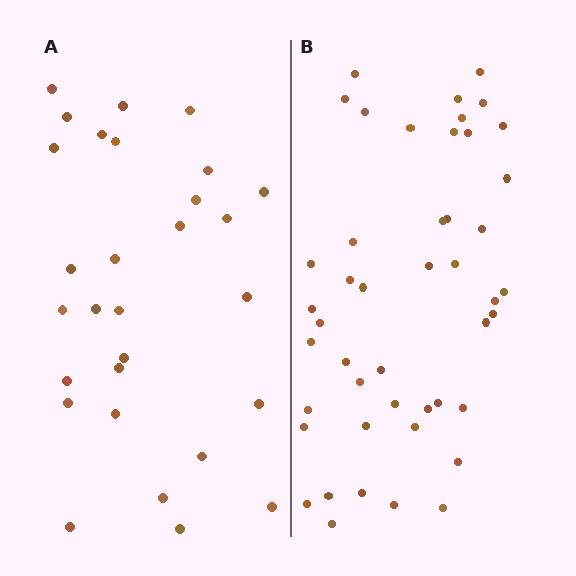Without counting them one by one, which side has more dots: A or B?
Region B (the right region) has more dots.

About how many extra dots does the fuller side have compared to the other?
Region B has approximately 15 more dots than region A.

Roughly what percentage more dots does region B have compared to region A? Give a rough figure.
About 60% more.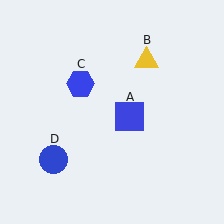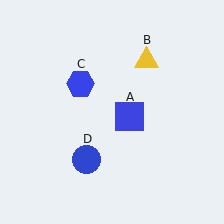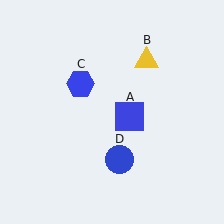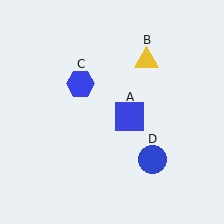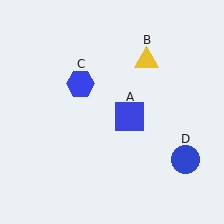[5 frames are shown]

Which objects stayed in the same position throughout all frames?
Blue square (object A) and yellow triangle (object B) and blue hexagon (object C) remained stationary.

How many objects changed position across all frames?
1 object changed position: blue circle (object D).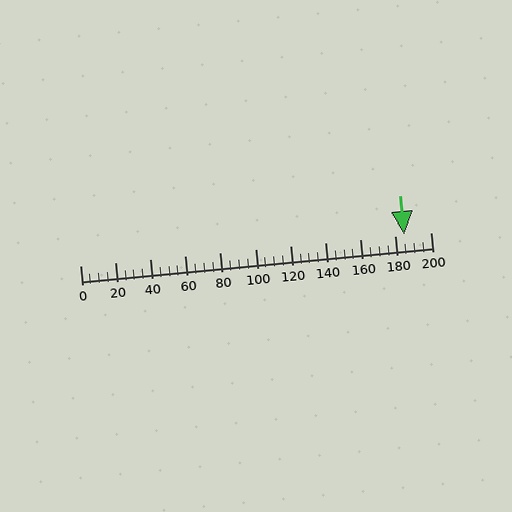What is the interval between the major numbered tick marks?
The major tick marks are spaced 20 units apart.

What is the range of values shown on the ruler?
The ruler shows values from 0 to 200.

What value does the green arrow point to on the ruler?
The green arrow points to approximately 185.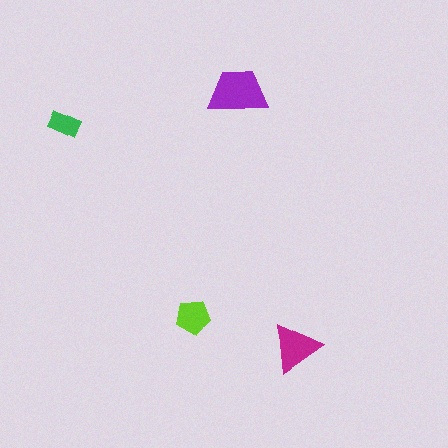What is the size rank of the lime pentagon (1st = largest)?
3rd.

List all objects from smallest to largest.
The green rectangle, the lime pentagon, the magenta triangle, the purple trapezoid.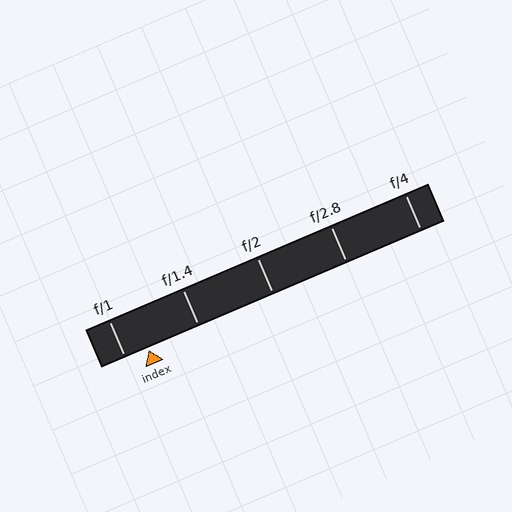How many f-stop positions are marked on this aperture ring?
There are 5 f-stop positions marked.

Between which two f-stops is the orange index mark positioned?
The index mark is between f/1 and f/1.4.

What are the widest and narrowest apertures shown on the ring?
The widest aperture shown is f/1 and the narrowest is f/4.